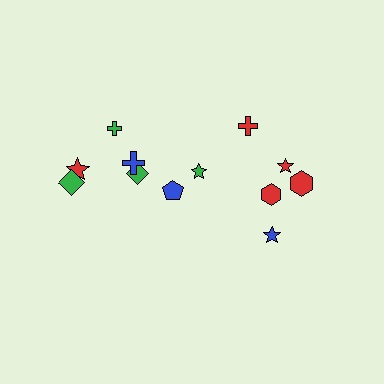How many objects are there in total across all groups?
There are 12 objects.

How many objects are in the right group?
There are 5 objects.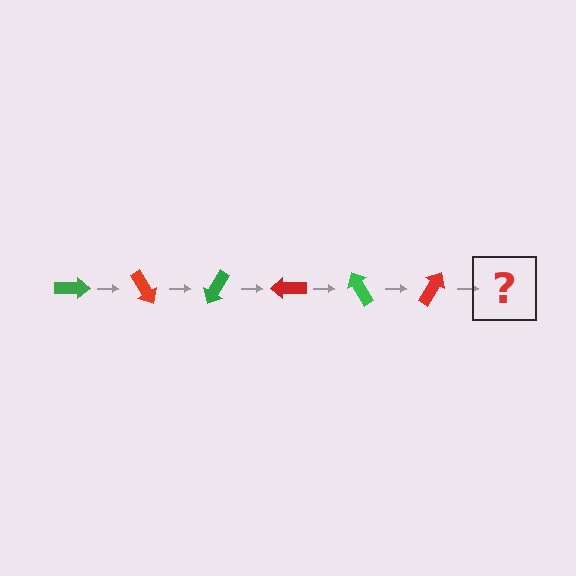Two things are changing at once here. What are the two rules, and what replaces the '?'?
The two rules are that it rotates 60 degrees each step and the color cycles through green and red. The '?' should be a green arrow, rotated 360 degrees from the start.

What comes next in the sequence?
The next element should be a green arrow, rotated 360 degrees from the start.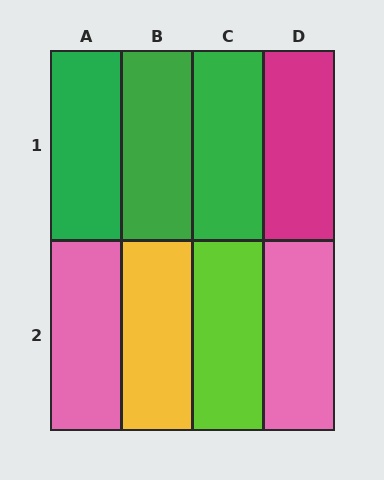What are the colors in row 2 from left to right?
Pink, yellow, lime, pink.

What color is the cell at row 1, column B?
Green.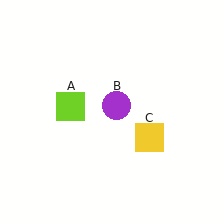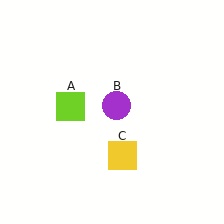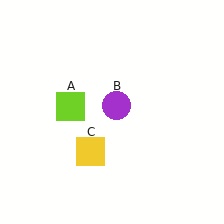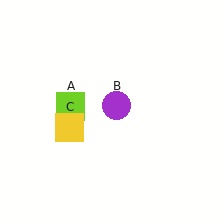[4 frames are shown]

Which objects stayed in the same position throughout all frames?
Lime square (object A) and purple circle (object B) remained stationary.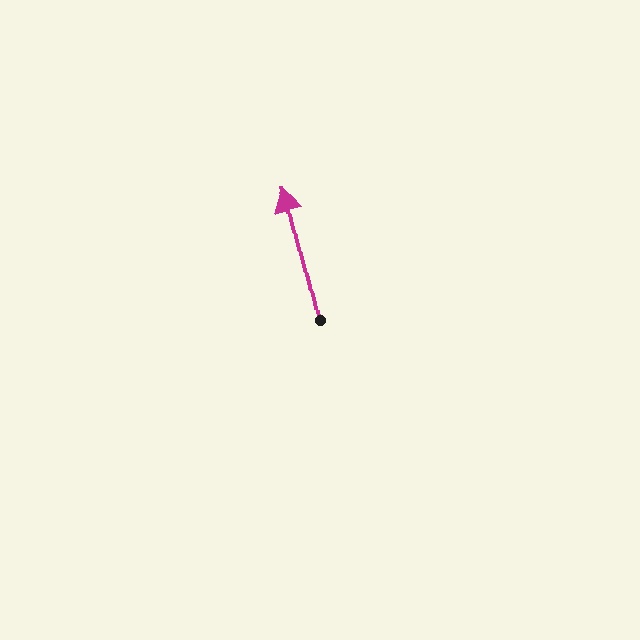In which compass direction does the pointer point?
North.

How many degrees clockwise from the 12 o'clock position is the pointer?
Approximately 347 degrees.